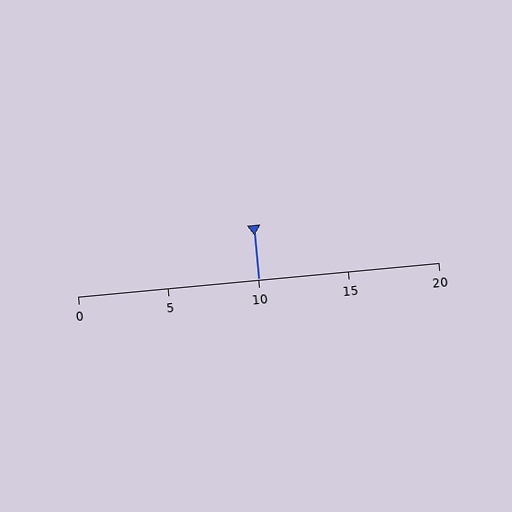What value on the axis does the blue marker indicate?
The marker indicates approximately 10.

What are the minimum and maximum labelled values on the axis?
The axis runs from 0 to 20.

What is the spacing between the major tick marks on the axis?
The major ticks are spaced 5 apart.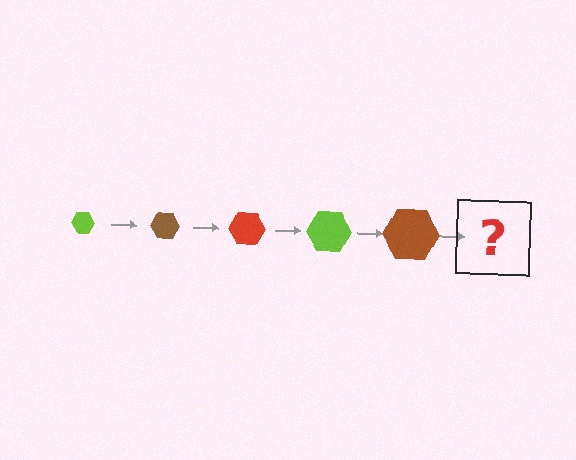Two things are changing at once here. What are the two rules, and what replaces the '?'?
The two rules are that the hexagon grows larger each step and the color cycles through lime, brown, and red. The '?' should be a red hexagon, larger than the previous one.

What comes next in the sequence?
The next element should be a red hexagon, larger than the previous one.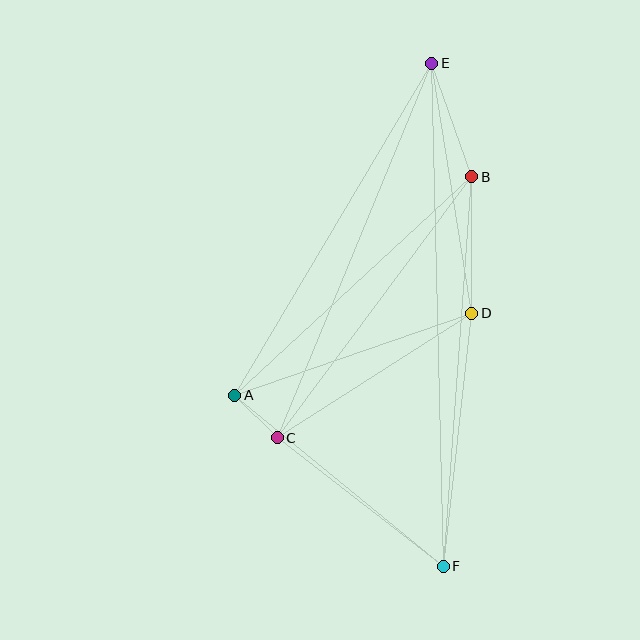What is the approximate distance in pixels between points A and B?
The distance between A and B is approximately 323 pixels.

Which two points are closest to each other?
Points A and C are closest to each other.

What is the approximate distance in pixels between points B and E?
The distance between B and E is approximately 120 pixels.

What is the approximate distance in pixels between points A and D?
The distance between A and D is approximately 251 pixels.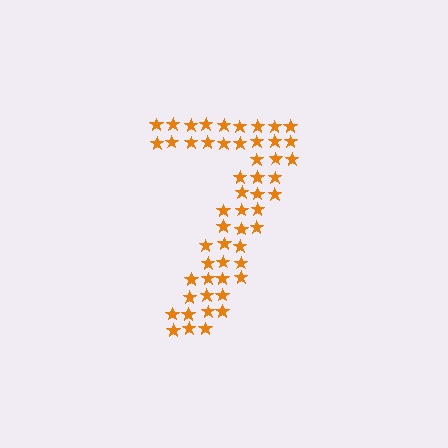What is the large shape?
The large shape is the digit 7.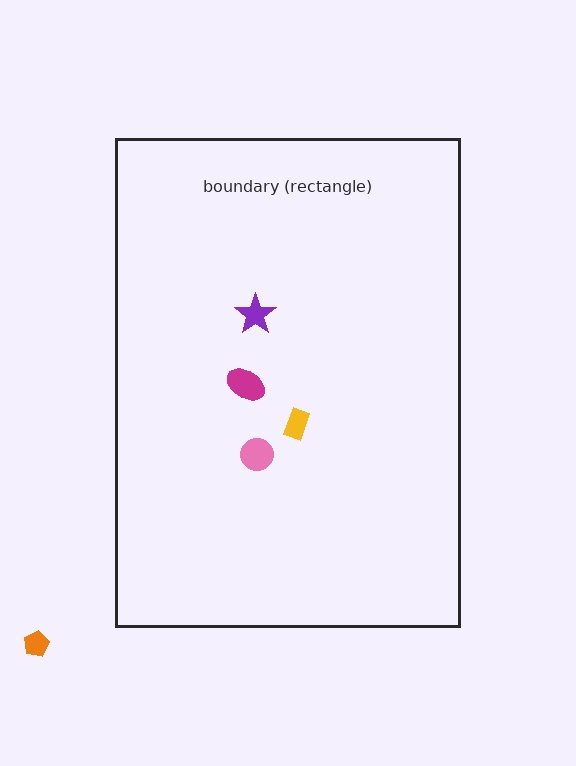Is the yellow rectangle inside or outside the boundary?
Inside.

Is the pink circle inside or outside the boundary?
Inside.